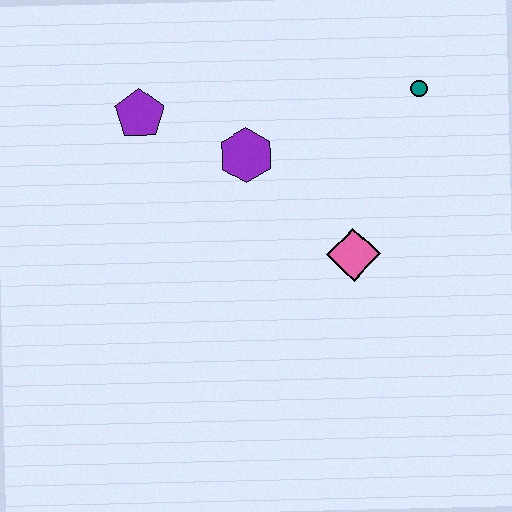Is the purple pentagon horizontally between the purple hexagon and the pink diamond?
No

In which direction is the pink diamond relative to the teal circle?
The pink diamond is below the teal circle.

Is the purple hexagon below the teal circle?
Yes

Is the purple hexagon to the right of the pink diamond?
No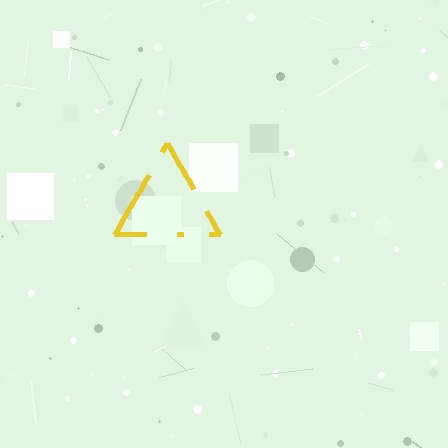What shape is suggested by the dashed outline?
The dashed outline suggests a triangle.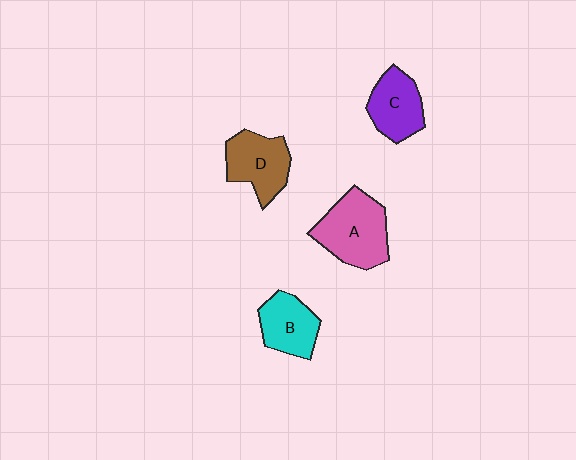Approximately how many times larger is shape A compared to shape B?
Approximately 1.4 times.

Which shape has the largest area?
Shape A (pink).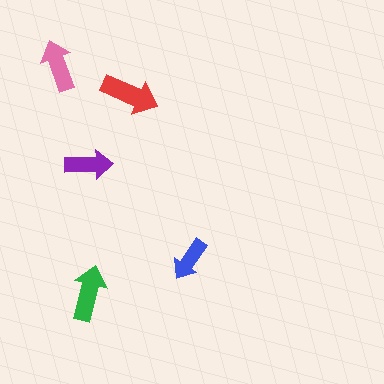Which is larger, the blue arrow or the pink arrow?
The pink one.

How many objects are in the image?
There are 5 objects in the image.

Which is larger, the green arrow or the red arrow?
The red one.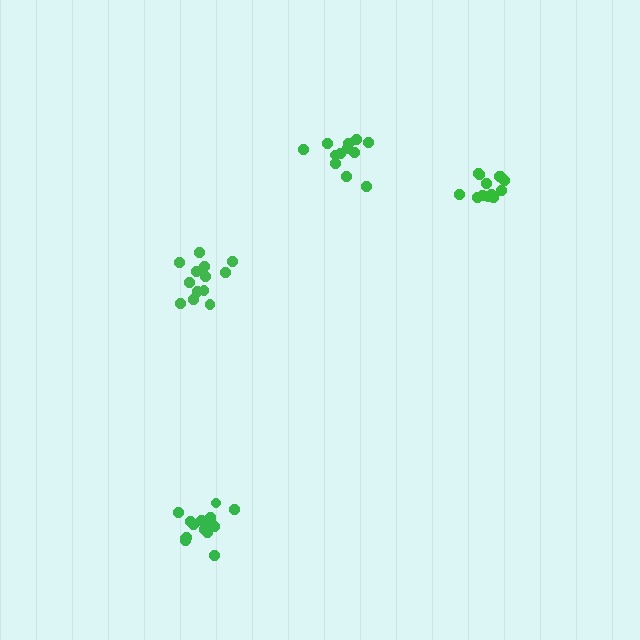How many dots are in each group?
Group 1: 13 dots, Group 2: 13 dots, Group 3: 15 dots, Group 4: 12 dots (53 total).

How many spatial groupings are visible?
There are 4 spatial groupings.